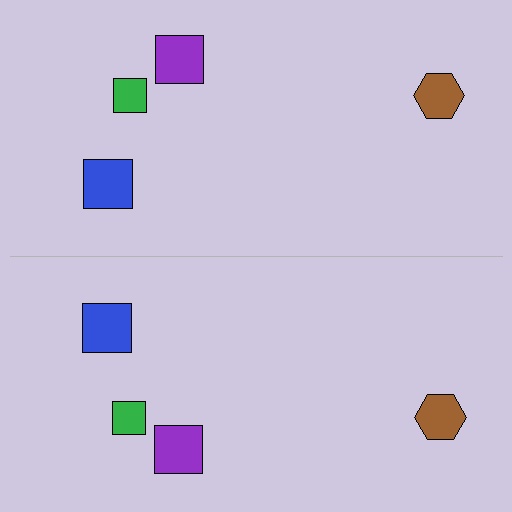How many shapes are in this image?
There are 8 shapes in this image.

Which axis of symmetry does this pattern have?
The pattern has a horizontal axis of symmetry running through the center of the image.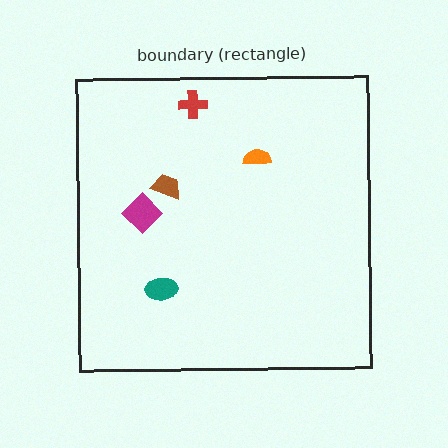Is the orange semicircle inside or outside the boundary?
Inside.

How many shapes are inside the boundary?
5 inside, 0 outside.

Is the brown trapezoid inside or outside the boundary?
Inside.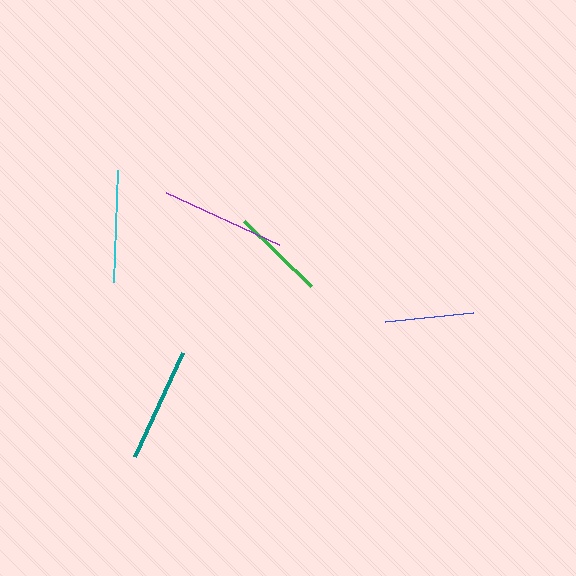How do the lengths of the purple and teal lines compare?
The purple and teal lines are approximately the same length.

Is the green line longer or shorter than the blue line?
The green line is longer than the blue line.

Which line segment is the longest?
The purple line is the longest at approximately 124 pixels.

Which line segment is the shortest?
The blue line is the shortest at approximately 89 pixels.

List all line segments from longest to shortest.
From longest to shortest: purple, teal, cyan, green, blue.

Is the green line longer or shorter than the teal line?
The teal line is longer than the green line.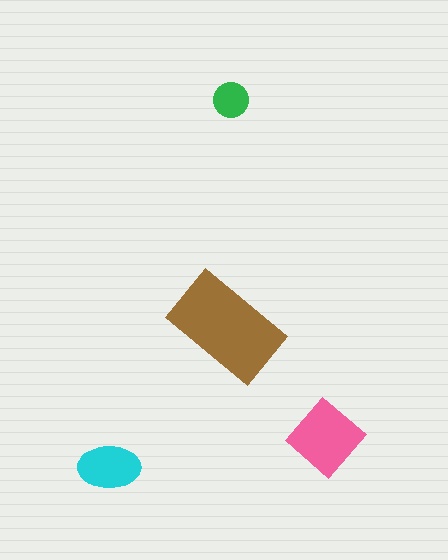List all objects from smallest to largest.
The green circle, the cyan ellipse, the pink diamond, the brown rectangle.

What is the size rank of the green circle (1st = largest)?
4th.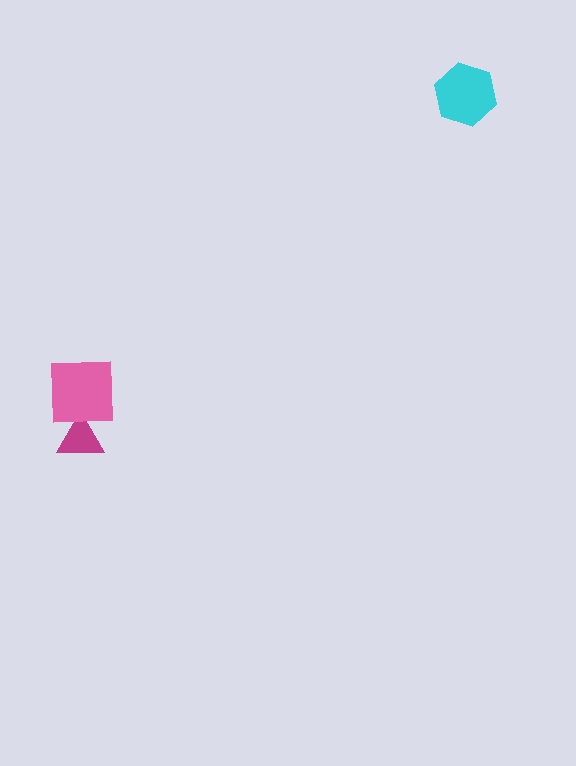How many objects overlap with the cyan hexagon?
0 objects overlap with the cyan hexagon.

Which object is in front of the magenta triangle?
The pink square is in front of the magenta triangle.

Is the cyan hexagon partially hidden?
No, no other shape covers it.